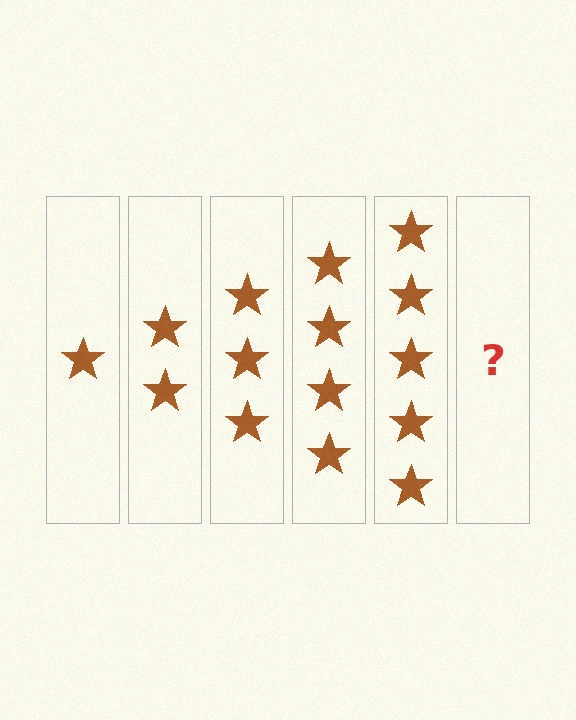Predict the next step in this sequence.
The next step is 6 stars.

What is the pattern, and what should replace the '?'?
The pattern is that each step adds one more star. The '?' should be 6 stars.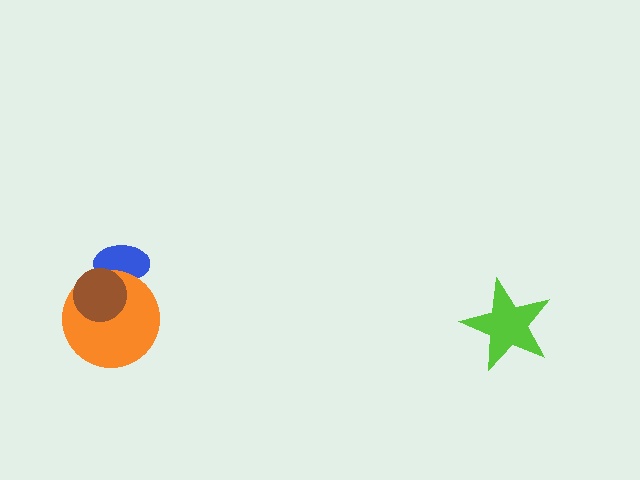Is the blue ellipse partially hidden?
Yes, it is partially covered by another shape.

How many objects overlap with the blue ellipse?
2 objects overlap with the blue ellipse.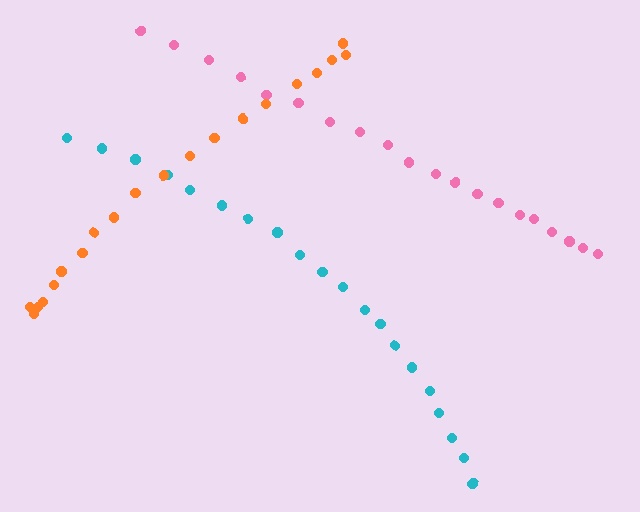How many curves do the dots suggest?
There are 3 distinct paths.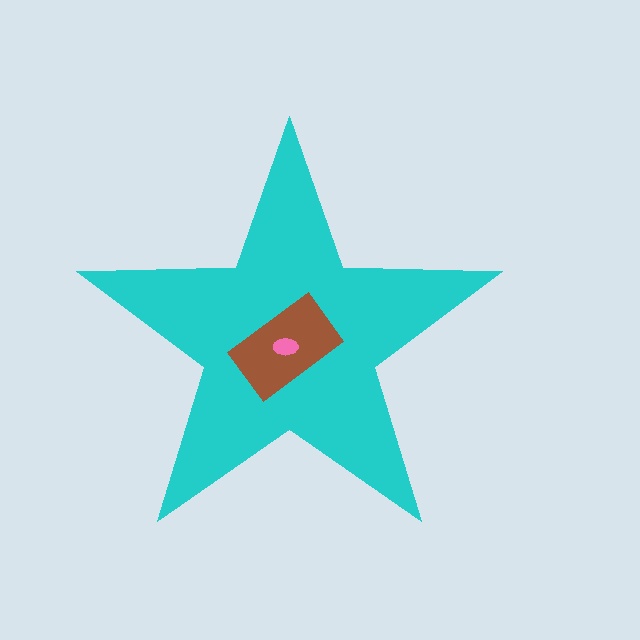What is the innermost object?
The pink ellipse.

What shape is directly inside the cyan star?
The brown rectangle.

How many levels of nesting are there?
3.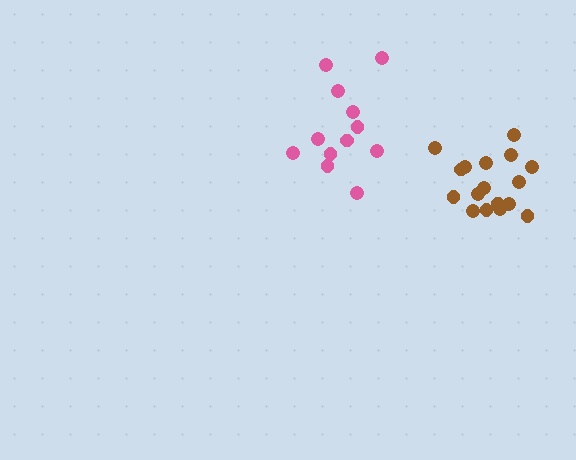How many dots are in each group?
Group 1: 17 dots, Group 2: 12 dots (29 total).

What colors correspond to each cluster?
The clusters are colored: brown, pink.